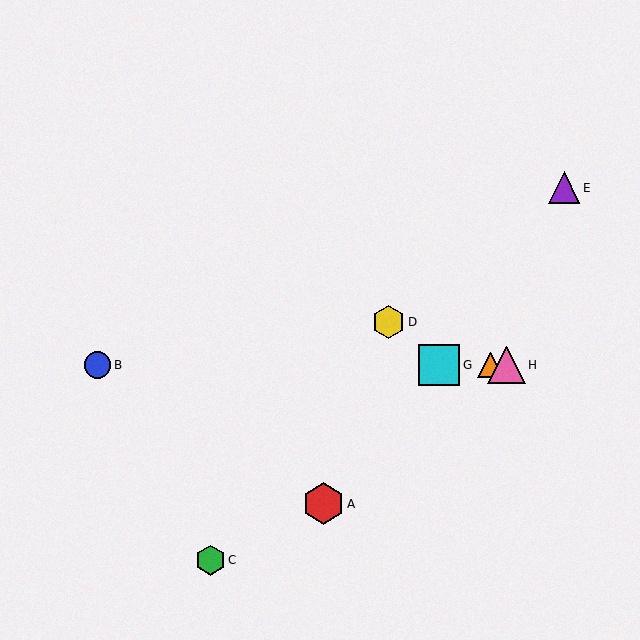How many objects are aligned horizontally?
4 objects (B, F, G, H) are aligned horizontally.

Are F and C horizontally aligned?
No, F is at y≈365 and C is at y≈560.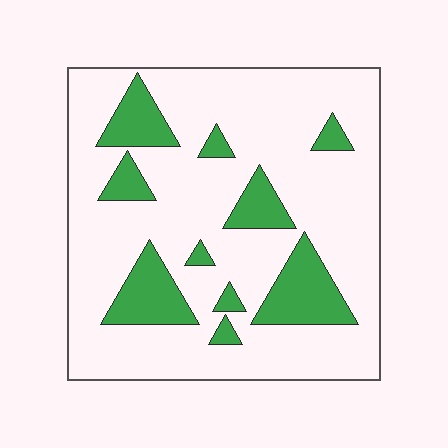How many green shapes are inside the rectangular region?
10.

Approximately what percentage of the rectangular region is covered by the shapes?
Approximately 20%.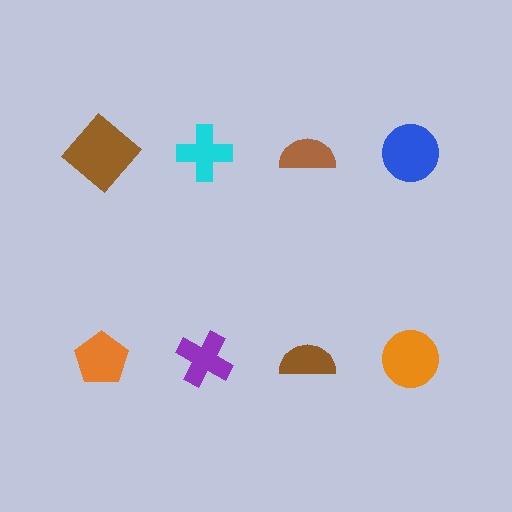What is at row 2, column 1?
An orange pentagon.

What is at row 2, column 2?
A purple cross.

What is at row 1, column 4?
A blue circle.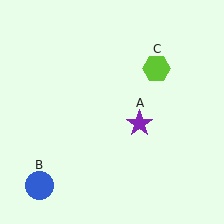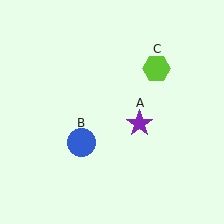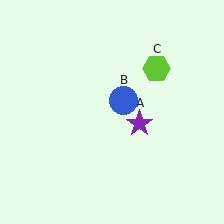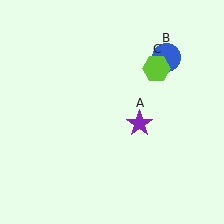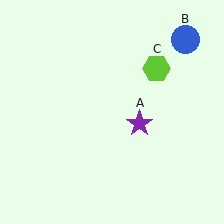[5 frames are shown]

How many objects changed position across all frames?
1 object changed position: blue circle (object B).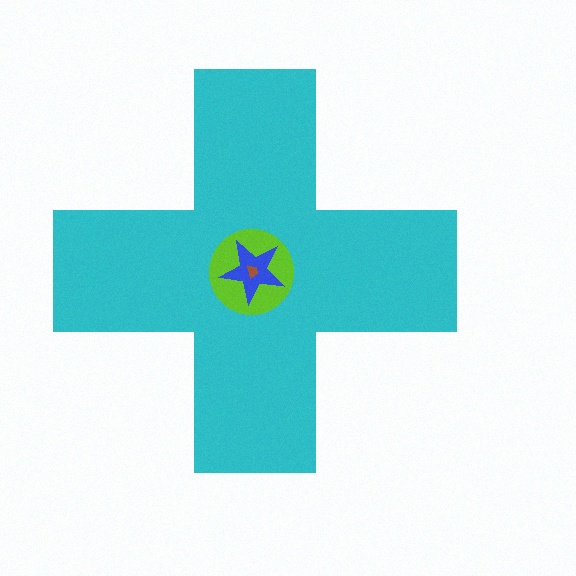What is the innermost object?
The brown trapezoid.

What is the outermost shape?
The cyan cross.